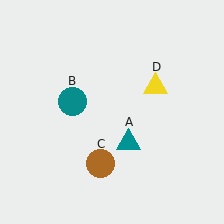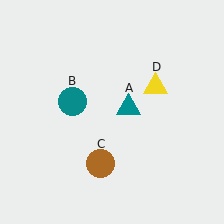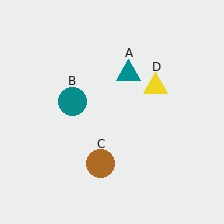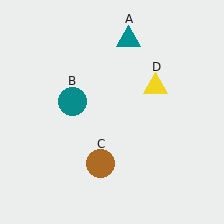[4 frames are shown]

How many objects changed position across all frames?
1 object changed position: teal triangle (object A).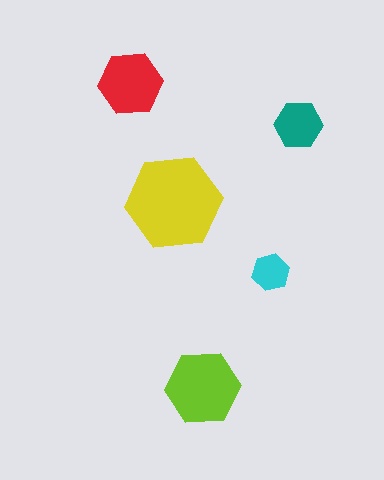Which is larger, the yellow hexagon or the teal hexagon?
The yellow one.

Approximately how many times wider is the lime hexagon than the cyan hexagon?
About 2 times wider.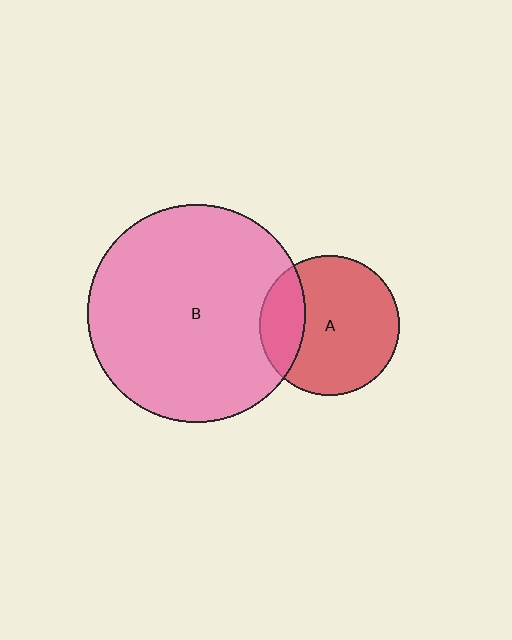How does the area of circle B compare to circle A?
Approximately 2.4 times.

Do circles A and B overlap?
Yes.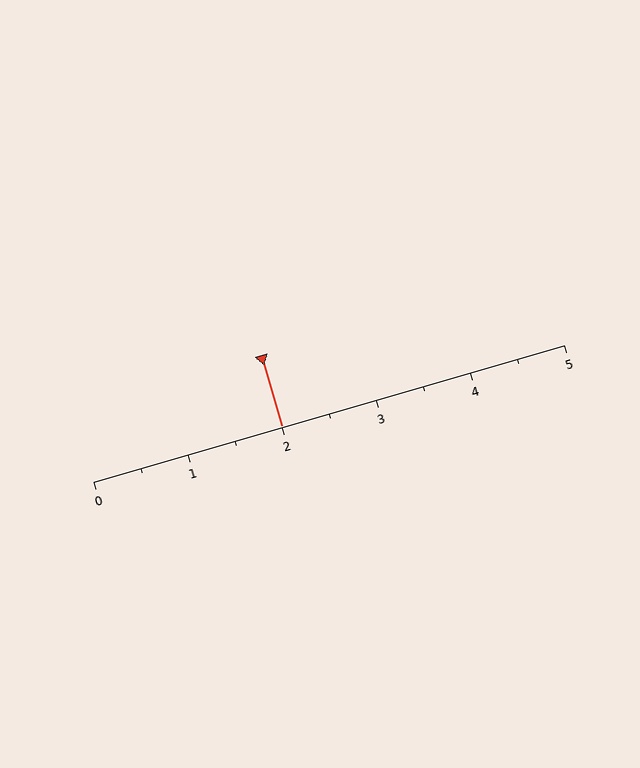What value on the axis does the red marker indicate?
The marker indicates approximately 2.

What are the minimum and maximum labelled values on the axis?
The axis runs from 0 to 5.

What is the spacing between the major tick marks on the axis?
The major ticks are spaced 1 apart.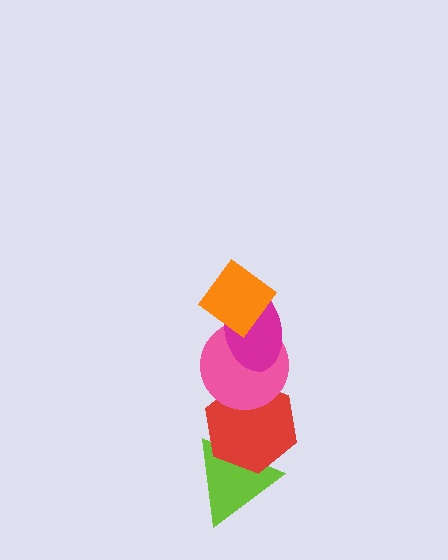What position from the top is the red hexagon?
The red hexagon is 4th from the top.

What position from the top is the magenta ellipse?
The magenta ellipse is 2nd from the top.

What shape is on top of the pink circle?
The magenta ellipse is on top of the pink circle.